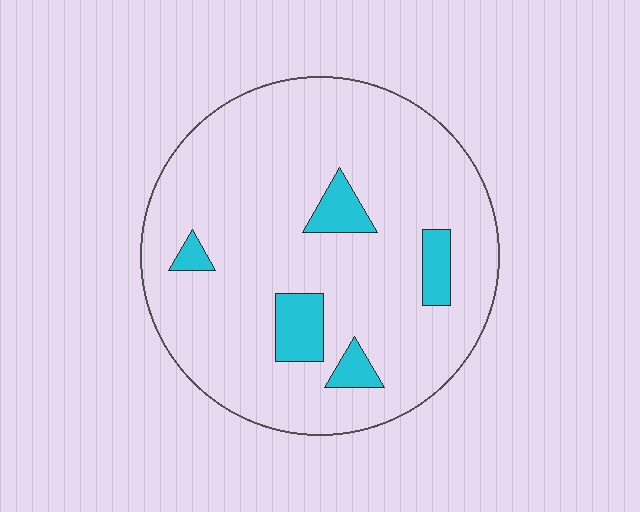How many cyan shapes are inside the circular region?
5.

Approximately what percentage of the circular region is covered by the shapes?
Approximately 10%.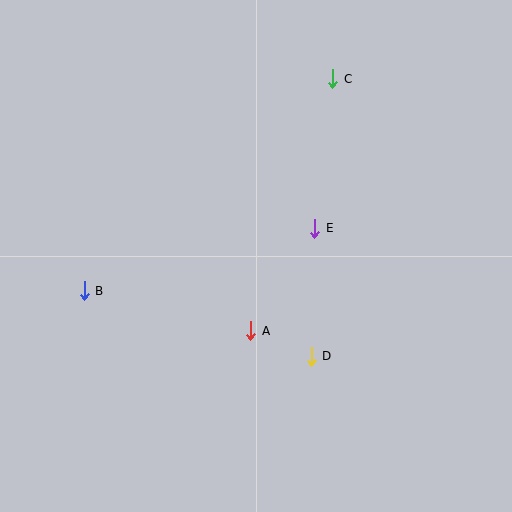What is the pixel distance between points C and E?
The distance between C and E is 151 pixels.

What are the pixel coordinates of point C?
Point C is at (333, 79).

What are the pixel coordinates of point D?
Point D is at (311, 356).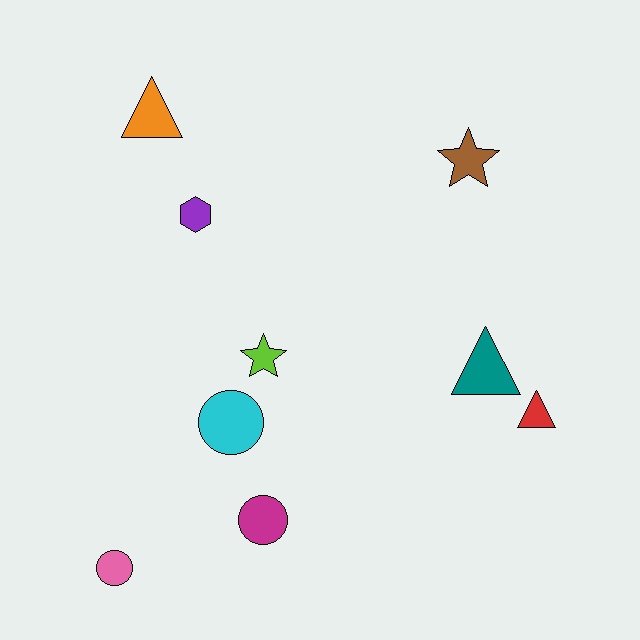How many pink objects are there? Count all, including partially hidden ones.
There is 1 pink object.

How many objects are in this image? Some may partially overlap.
There are 9 objects.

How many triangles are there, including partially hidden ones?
There are 3 triangles.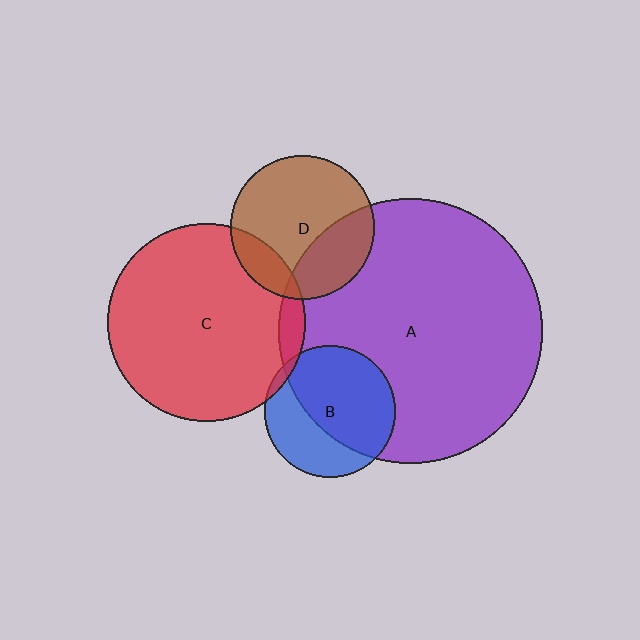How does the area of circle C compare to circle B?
Approximately 2.3 times.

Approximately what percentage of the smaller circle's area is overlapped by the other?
Approximately 15%.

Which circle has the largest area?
Circle A (purple).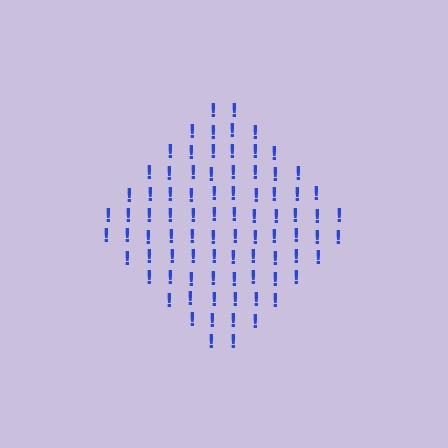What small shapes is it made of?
It is made of small exclamation marks.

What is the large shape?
The large shape is a diamond.